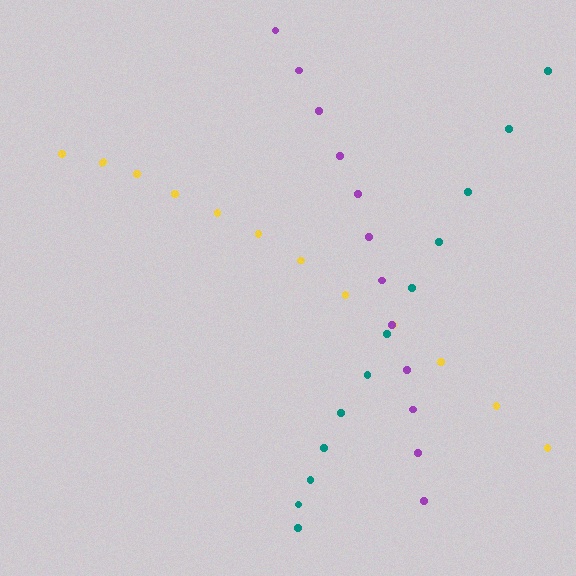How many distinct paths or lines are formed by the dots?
There are 3 distinct paths.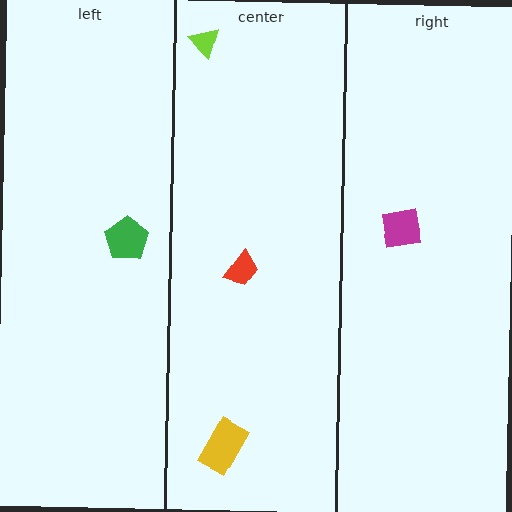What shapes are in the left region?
The green pentagon.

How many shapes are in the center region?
3.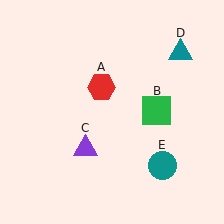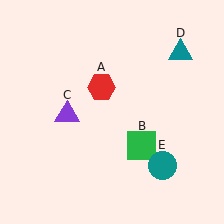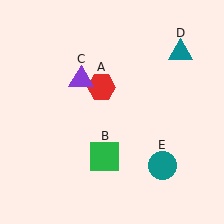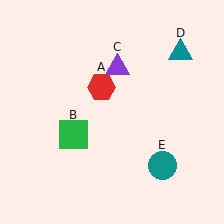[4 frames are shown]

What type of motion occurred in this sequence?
The green square (object B), purple triangle (object C) rotated clockwise around the center of the scene.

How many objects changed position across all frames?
2 objects changed position: green square (object B), purple triangle (object C).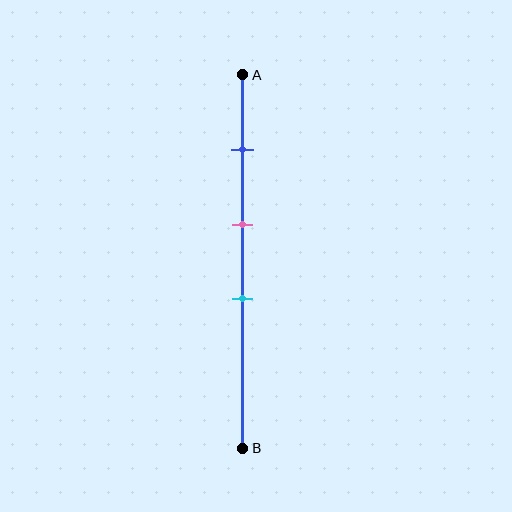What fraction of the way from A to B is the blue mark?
The blue mark is approximately 20% (0.2) of the way from A to B.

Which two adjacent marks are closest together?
The pink and cyan marks are the closest adjacent pair.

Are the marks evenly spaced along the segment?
Yes, the marks are approximately evenly spaced.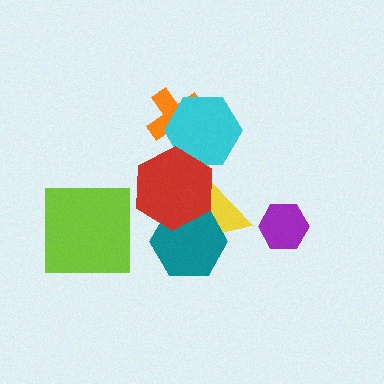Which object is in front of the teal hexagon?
The red hexagon is in front of the teal hexagon.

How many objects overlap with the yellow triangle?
2 objects overlap with the yellow triangle.